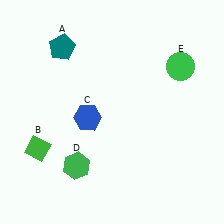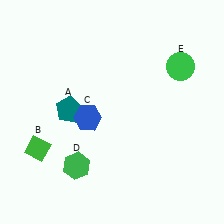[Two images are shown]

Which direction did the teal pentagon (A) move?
The teal pentagon (A) moved down.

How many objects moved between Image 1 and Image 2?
1 object moved between the two images.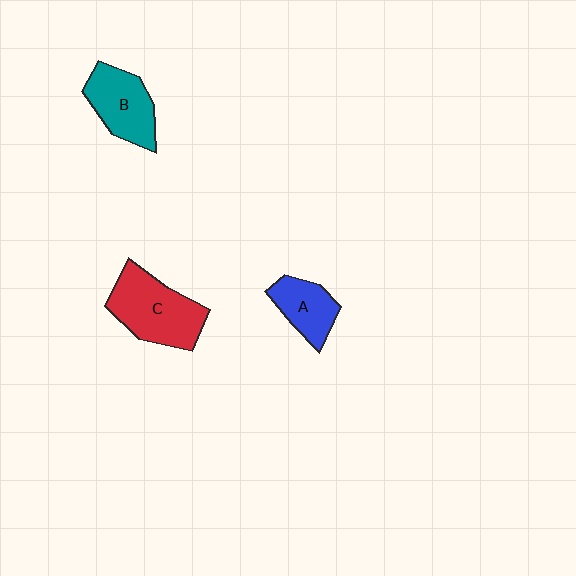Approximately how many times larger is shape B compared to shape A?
Approximately 1.3 times.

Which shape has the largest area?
Shape C (red).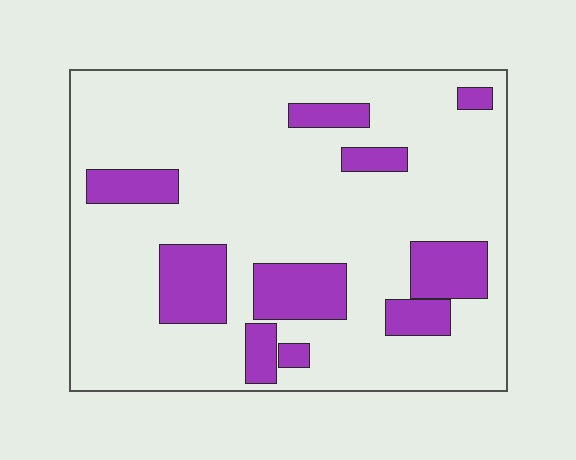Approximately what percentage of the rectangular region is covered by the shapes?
Approximately 20%.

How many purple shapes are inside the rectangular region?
10.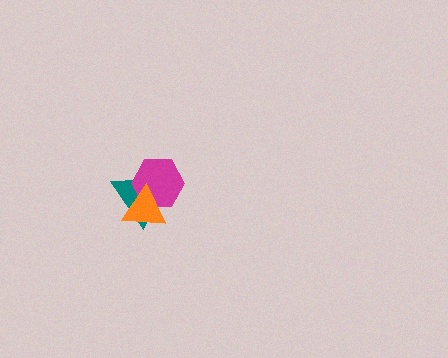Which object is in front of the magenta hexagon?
The orange triangle is in front of the magenta hexagon.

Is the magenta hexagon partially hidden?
Yes, it is partially covered by another shape.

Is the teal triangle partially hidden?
Yes, it is partially covered by another shape.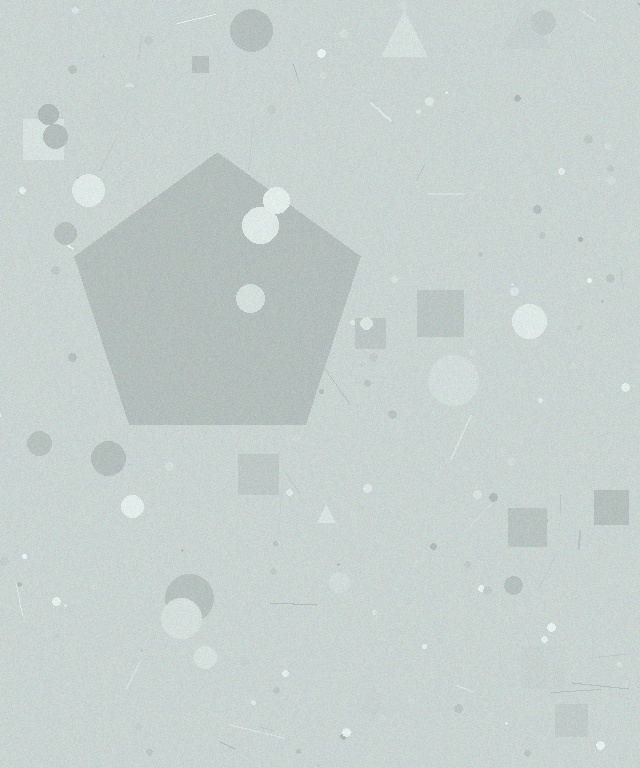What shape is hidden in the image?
A pentagon is hidden in the image.